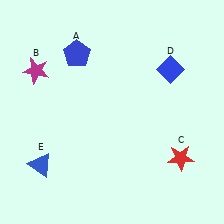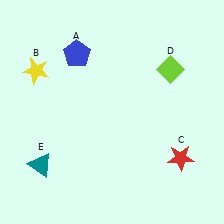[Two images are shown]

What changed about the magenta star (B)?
In Image 1, B is magenta. In Image 2, it changed to yellow.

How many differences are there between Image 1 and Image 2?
There are 3 differences between the two images.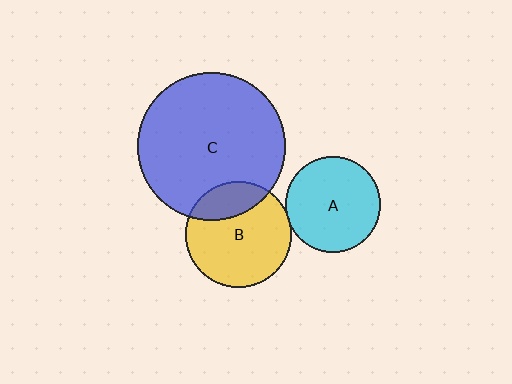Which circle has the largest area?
Circle C (blue).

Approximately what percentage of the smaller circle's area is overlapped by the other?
Approximately 5%.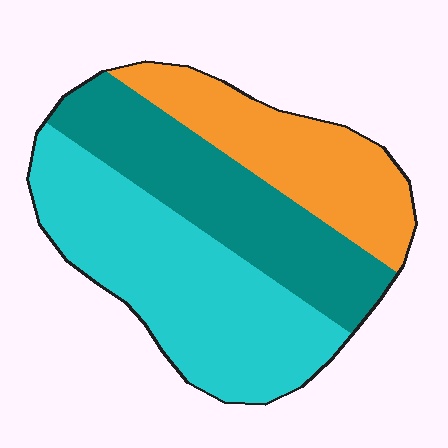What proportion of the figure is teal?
Teal takes up about one third (1/3) of the figure.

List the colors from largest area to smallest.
From largest to smallest: cyan, teal, orange.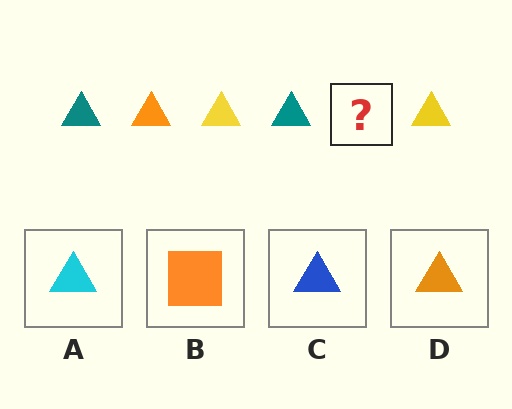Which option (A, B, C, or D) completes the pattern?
D.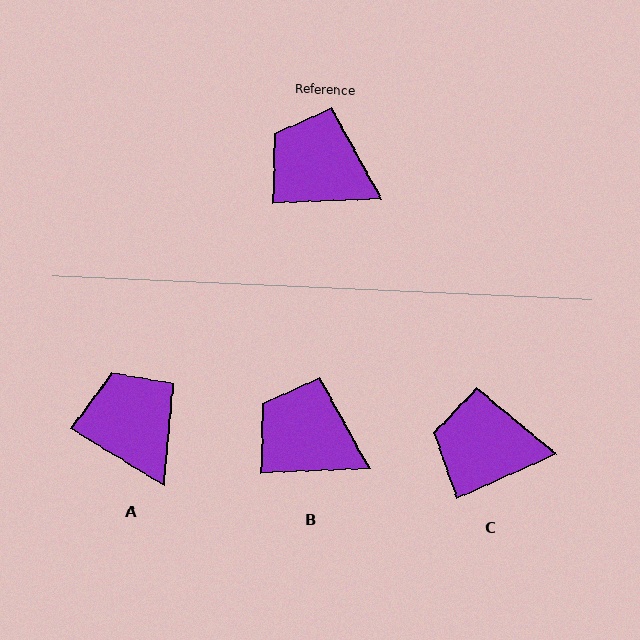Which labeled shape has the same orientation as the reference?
B.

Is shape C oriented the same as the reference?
No, it is off by about 21 degrees.